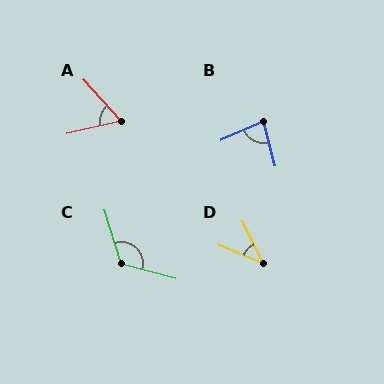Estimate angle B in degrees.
Approximately 81 degrees.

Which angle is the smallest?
D, at approximately 40 degrees.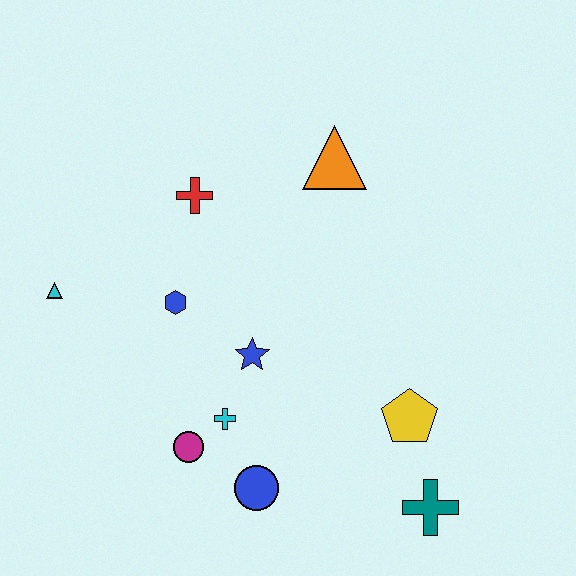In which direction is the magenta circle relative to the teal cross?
The magenta circle is to the left of the teal cross.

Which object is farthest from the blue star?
The teal cross is farthest from the blue star.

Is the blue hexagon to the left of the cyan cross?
Yes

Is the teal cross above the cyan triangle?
No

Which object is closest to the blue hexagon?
The blue star is closest to the blue hexagon.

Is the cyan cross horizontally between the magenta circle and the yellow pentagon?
Yes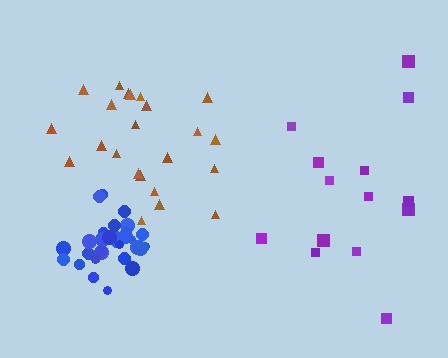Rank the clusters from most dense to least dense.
blue, brown, purple.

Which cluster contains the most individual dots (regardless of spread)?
Blue (32).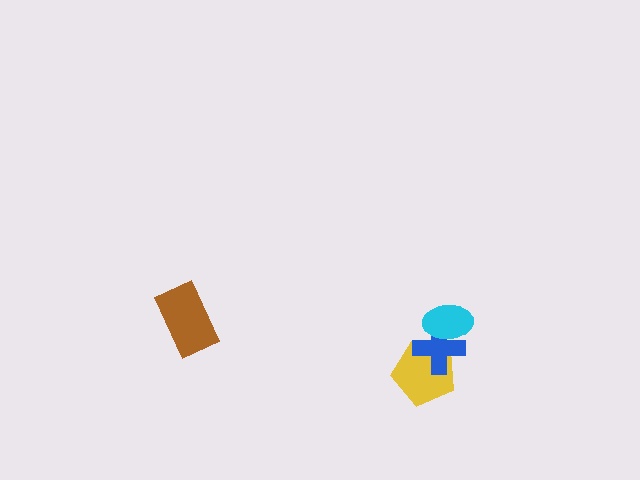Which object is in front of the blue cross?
The cyan ellipse is in front of the blue cross.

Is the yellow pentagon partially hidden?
Yes, it is partially covered by another shape.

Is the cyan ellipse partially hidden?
No, no other shape covers it.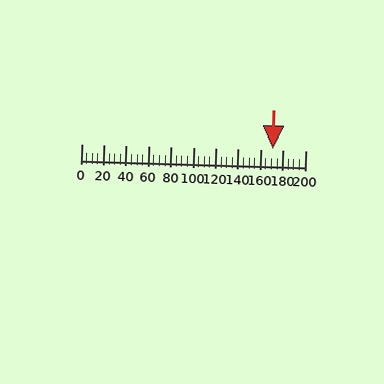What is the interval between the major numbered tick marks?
The major tick marks are spaced 20 units apart.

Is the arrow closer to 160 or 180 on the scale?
The arrow is closer to 180.